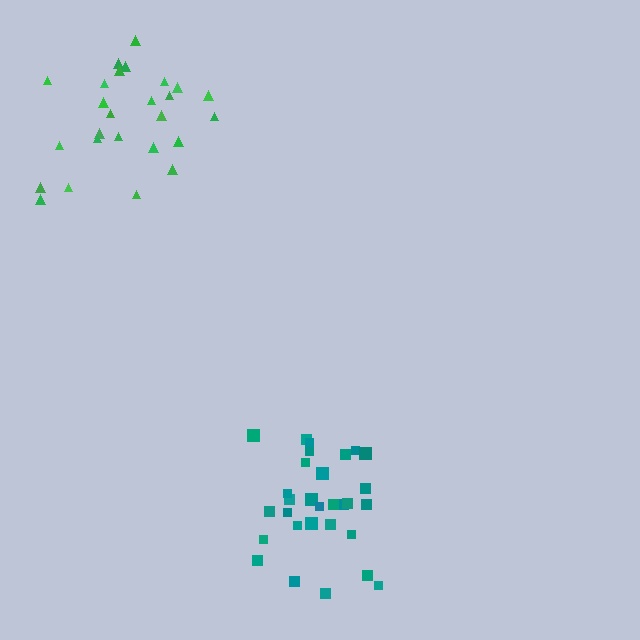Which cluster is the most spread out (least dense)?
Green.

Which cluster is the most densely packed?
Teal.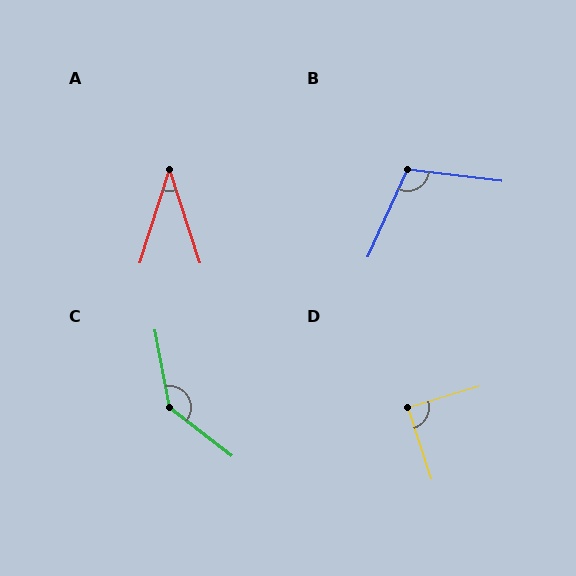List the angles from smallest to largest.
A (36°), D (88°), B (108°), C (138°).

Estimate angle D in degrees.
Approximately 88 degrees.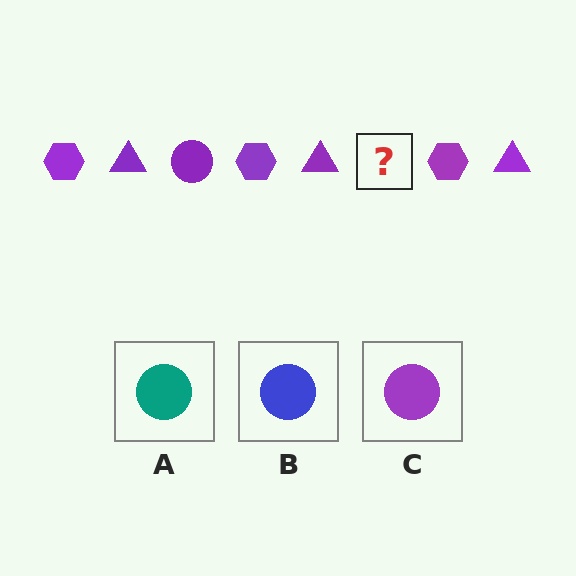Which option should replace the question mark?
Option C.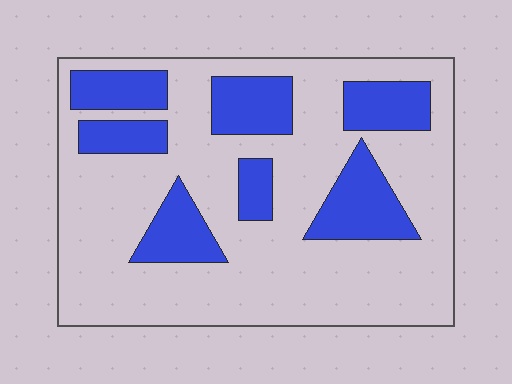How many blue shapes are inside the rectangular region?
7.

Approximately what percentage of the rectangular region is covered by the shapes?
Approximately 25%.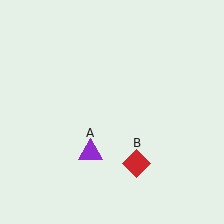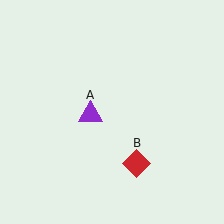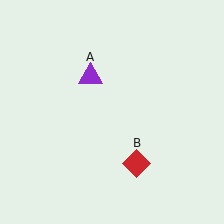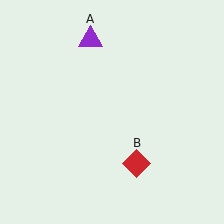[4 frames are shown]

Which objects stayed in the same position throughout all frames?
Red diamond (object B) remained stationary.